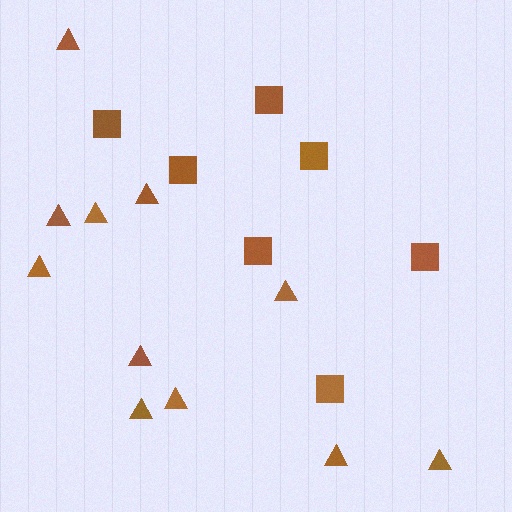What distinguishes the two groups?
There are 2 groups: one group of triangles (11) and one group of squares (7).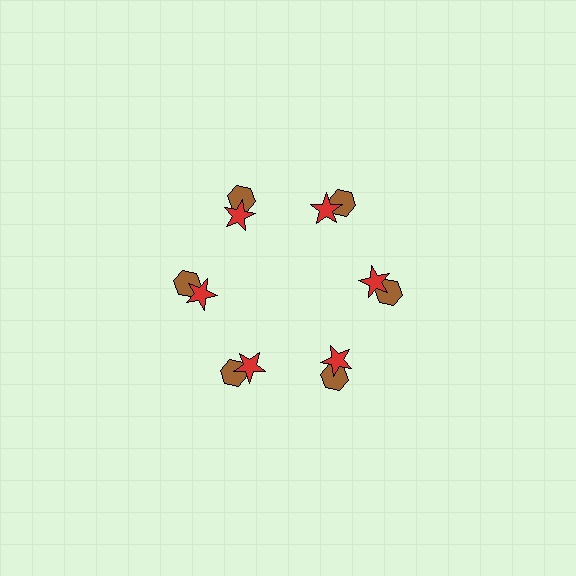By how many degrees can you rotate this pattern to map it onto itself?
The pattern maps onto itself every 60 degrees of rotation.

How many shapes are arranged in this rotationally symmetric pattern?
There are 12 shapes, arranged in 6 groups of 2.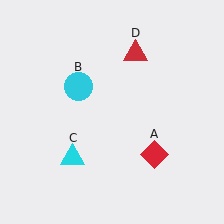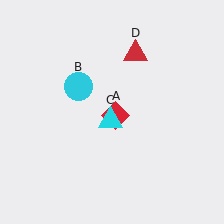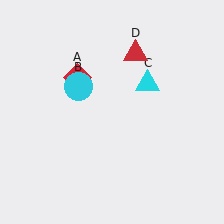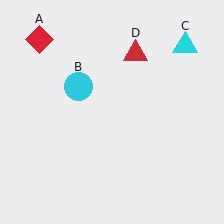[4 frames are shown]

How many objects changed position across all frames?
2 objects changed position: red diamond (object A), cyan triangle (object C).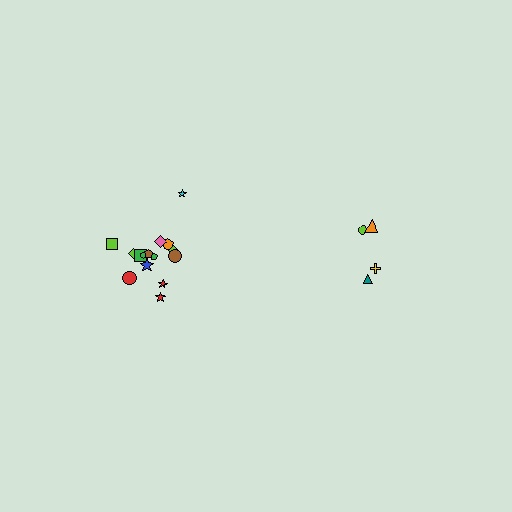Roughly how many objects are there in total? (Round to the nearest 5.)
Roughly 20 objects in total.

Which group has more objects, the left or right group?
The left group.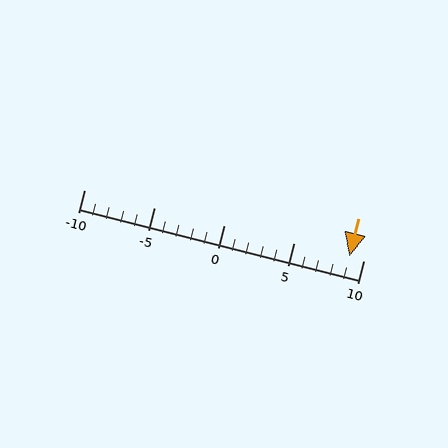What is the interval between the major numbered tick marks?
The major tick marks are spaced 5 units apart.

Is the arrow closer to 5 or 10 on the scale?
The arrow is closer to 10.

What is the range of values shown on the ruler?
The ruler shows values from -10 to 10.